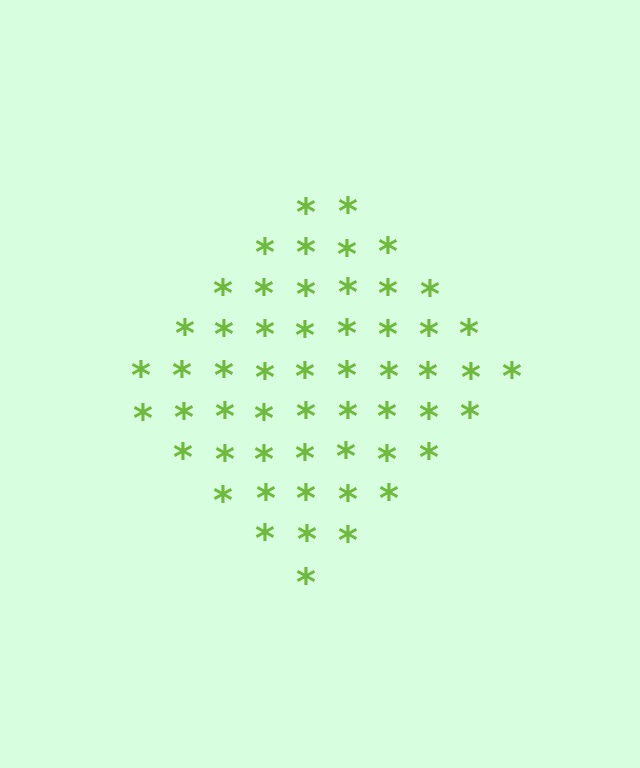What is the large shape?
The large shape is a diamond.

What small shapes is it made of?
It is made of small asterisks.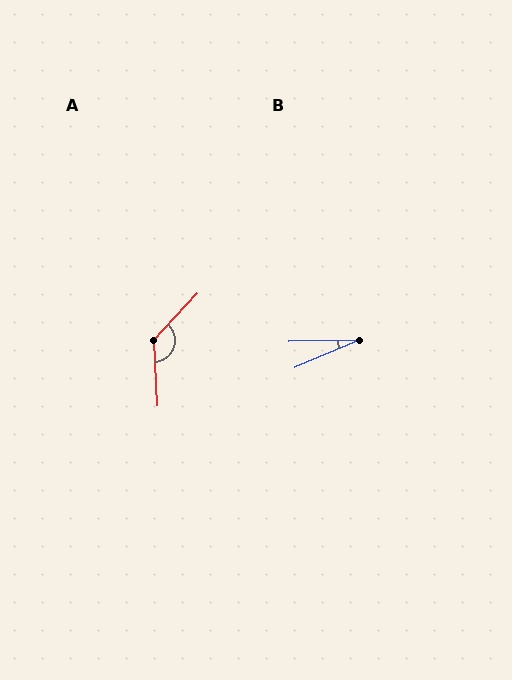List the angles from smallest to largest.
B (22°), A (134°).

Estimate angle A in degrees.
Approximately 134 degrees.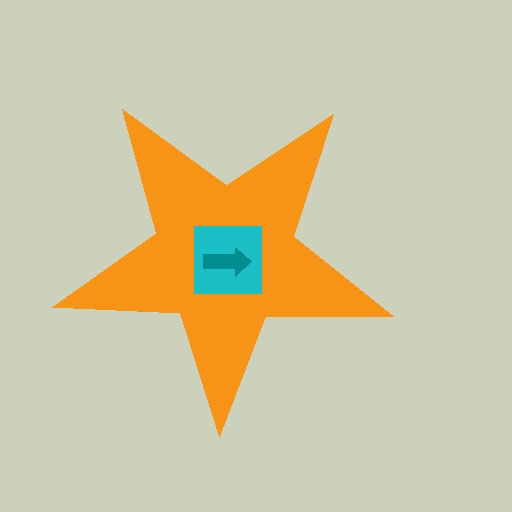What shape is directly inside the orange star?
The cyan square.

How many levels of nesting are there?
3.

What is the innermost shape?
The teal arrow.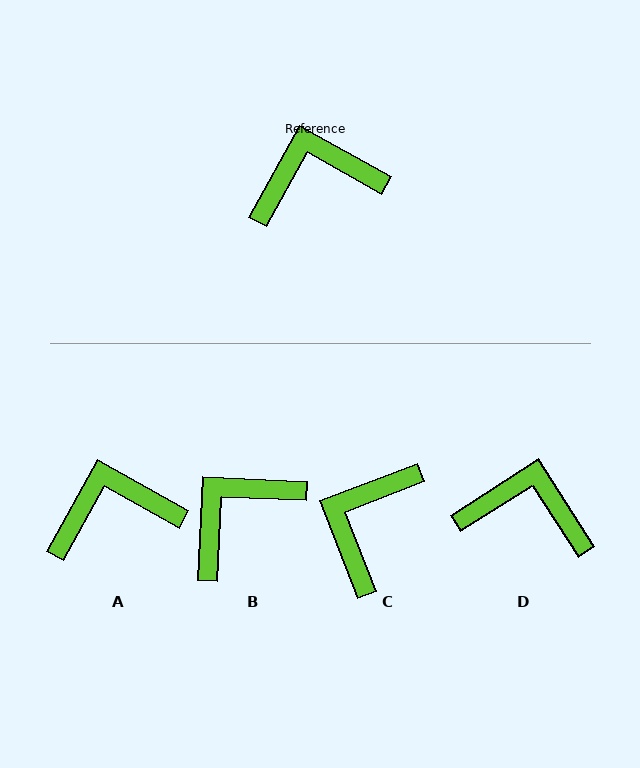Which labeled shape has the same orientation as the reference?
A.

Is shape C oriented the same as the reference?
No, it is off by about 50 degrees.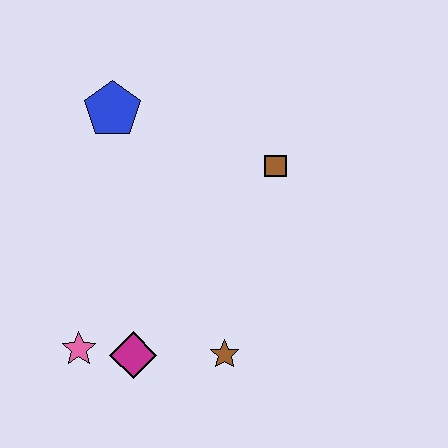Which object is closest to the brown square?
The blue pentagon is closest to the brown square.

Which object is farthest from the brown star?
The blue pentagon is farthest from the brown star.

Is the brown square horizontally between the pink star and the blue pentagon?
No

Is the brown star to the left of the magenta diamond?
No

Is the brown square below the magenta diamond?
No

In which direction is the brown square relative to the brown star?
The brown square is above the brown star.